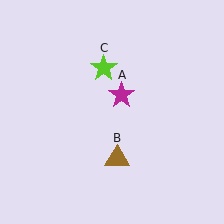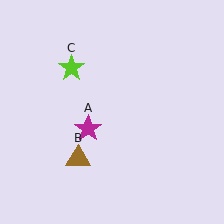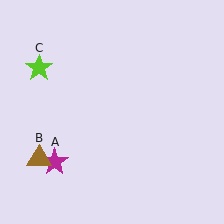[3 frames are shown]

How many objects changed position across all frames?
3 objects changed position: magenta star (object A), brown triangle (object B), lime star (object C).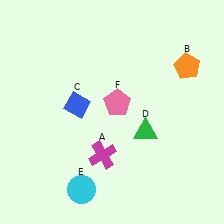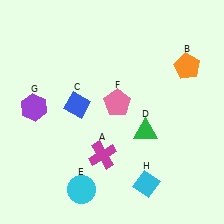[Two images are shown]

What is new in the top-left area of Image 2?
A purple hexagon (G) was added in the top-left area of Image 2.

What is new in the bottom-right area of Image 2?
A cyan diamond (H) was added in the bottom-right area of Image 2.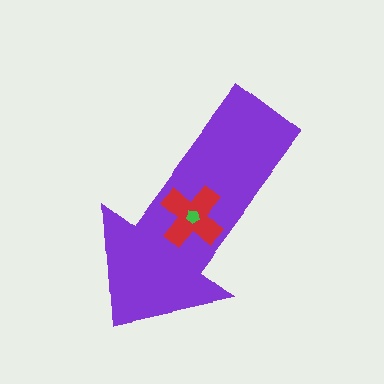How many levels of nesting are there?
3.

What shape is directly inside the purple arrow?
The red cross.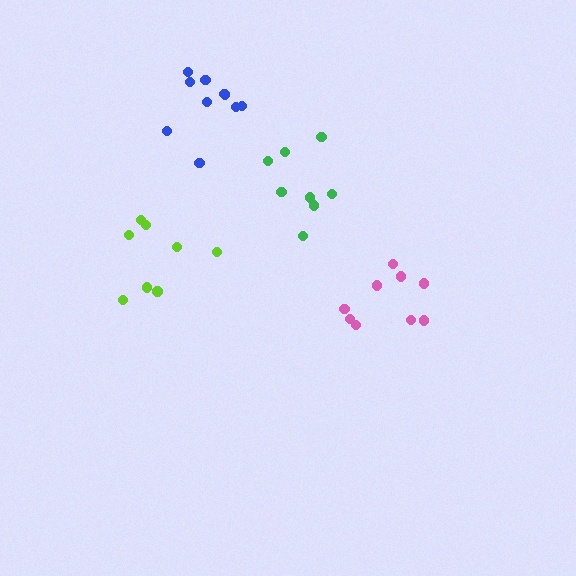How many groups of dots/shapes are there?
There are 4 groups.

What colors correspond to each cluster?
The clusters are colored: blue, lime, pink, green.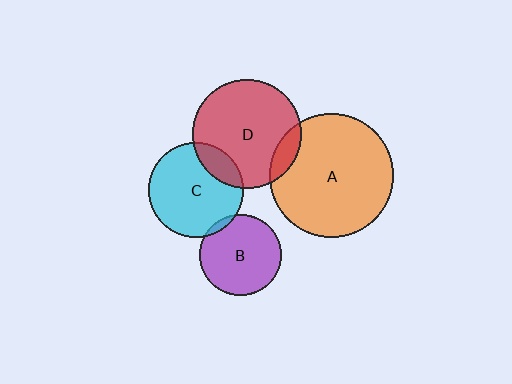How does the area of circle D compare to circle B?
Approximately 1.8 times.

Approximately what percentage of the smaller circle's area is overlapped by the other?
Approximately 5%.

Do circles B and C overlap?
Yes.